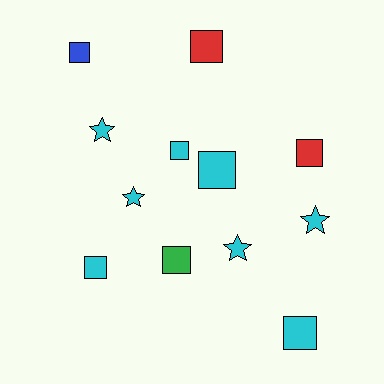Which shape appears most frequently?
Square, with 8 objects.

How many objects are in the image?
There are 12 objects.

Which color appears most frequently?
Cyan, with 8 objects.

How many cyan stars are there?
There are 4 cyan stars.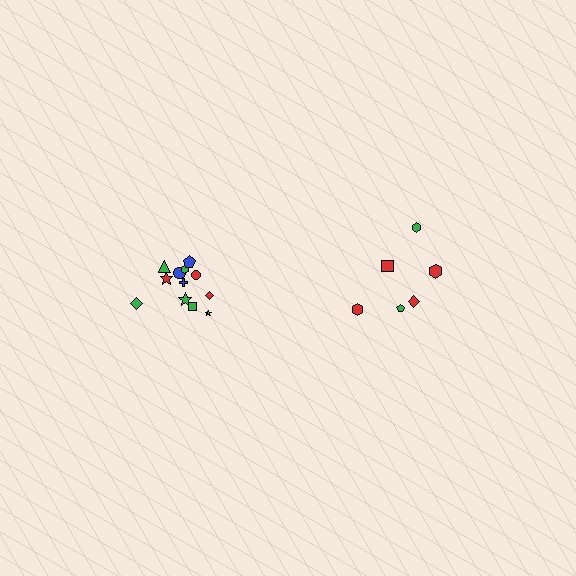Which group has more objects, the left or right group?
The left group.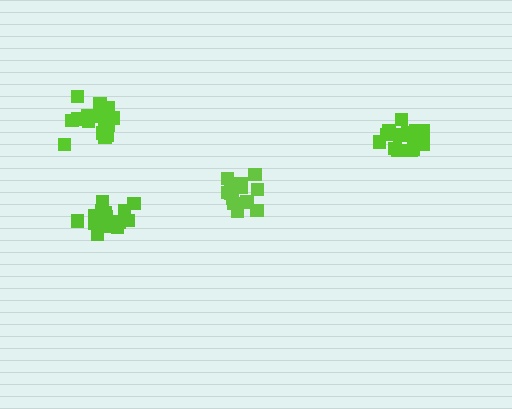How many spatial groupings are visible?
There are 4 spatial groupings.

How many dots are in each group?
Group 1: 15 dots, Group 2: 16 dots, Group 3: 14 dots, Group 4: 16 dots (61 total).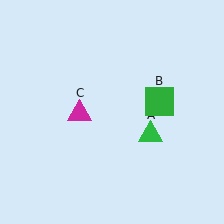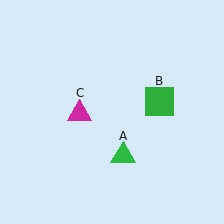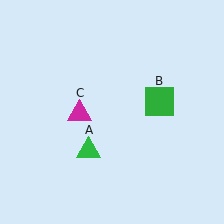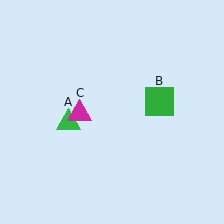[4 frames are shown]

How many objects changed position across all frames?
1 object changed position: green triangle (object A).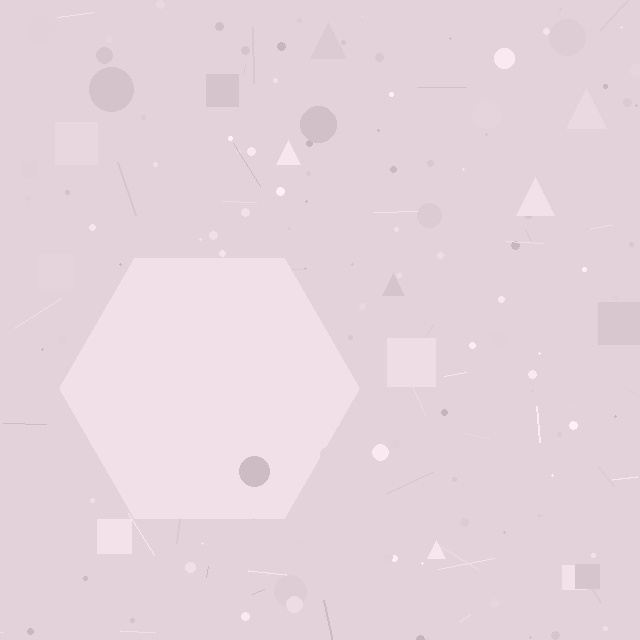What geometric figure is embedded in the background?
A hexagon is embedded in the background.